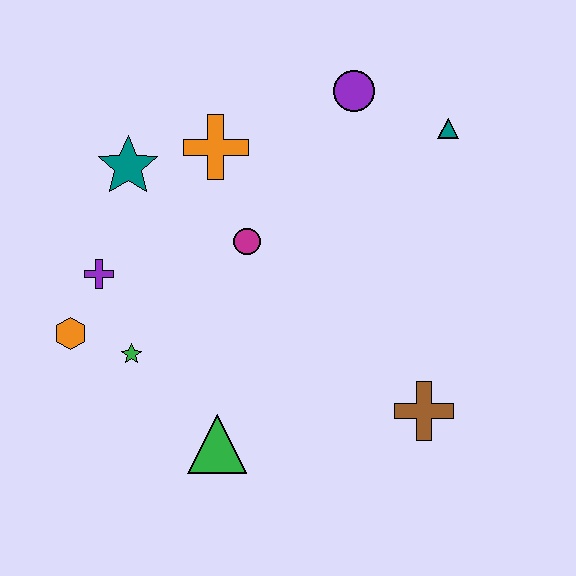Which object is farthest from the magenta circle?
The brown cross is farthest from the magenta circle.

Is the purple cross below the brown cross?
No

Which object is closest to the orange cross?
The teal star is closest to the orange cross.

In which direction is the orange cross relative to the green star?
The orange cross is above the green star.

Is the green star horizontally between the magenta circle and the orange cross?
No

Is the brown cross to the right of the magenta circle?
Yes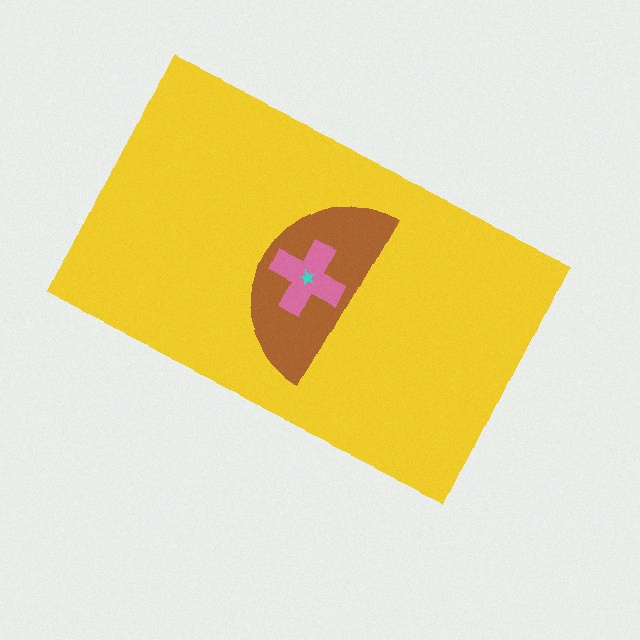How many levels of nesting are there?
4.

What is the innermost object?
The cyan star.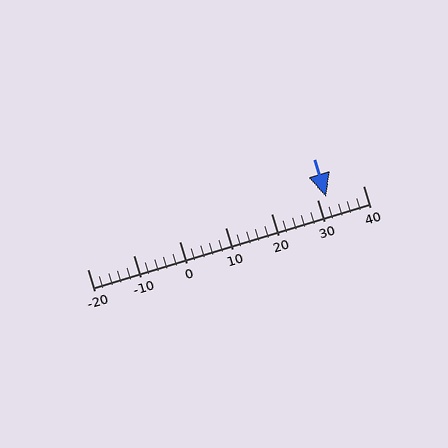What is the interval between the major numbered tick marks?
The major tick marks are spaced 10 units apart.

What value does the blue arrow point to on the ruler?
The blue arrow points to approximately 32.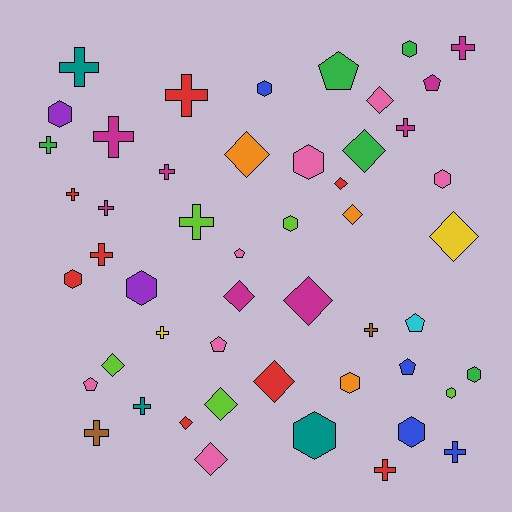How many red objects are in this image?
There are 8 red objects.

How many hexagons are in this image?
There are 13 hexagons.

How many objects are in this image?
There are 50 objects.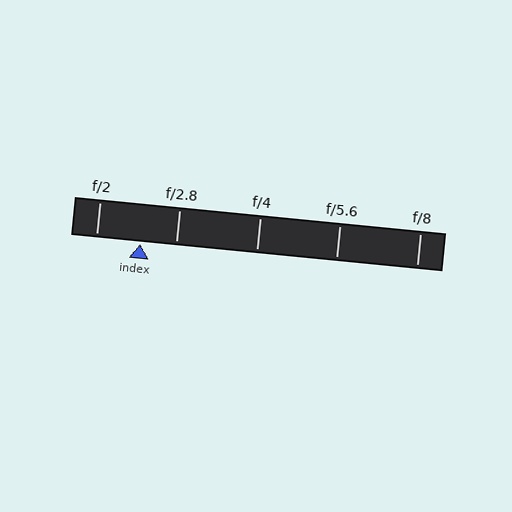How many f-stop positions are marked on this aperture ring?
There are 5 f-stop positions marked.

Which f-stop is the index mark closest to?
The index mark is closest to f/2.8.